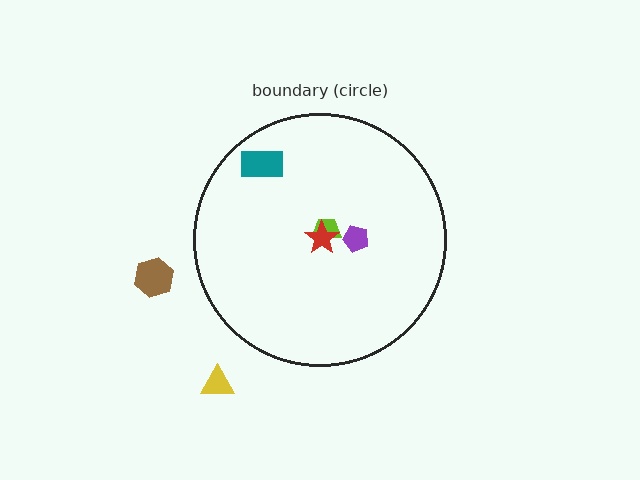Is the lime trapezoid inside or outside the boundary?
Inside.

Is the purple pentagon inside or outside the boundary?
Inside.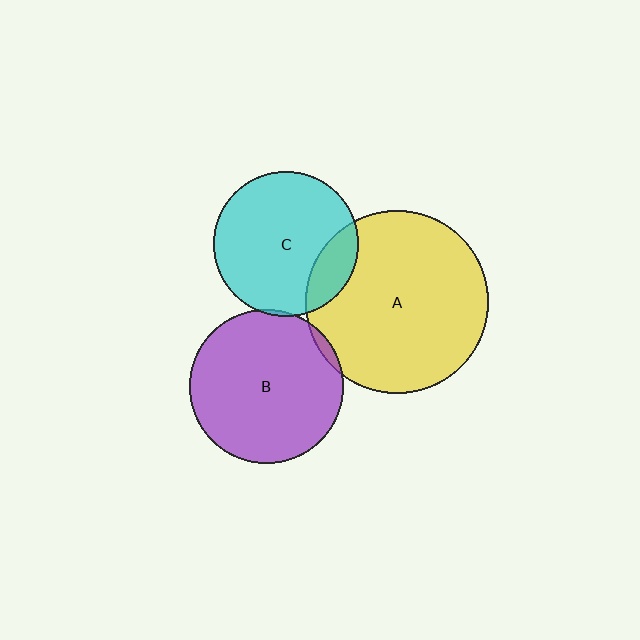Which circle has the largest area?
Circle A (yellow).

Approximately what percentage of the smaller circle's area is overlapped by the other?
Approximately 15%.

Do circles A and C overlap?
Yes.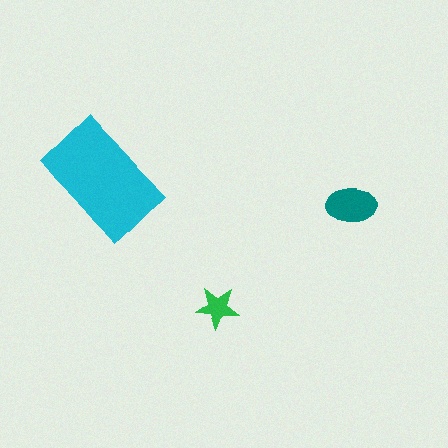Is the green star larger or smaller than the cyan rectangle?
Smaller.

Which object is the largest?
The cyan rectangle.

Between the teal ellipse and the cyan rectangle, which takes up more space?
The cyan rectangle.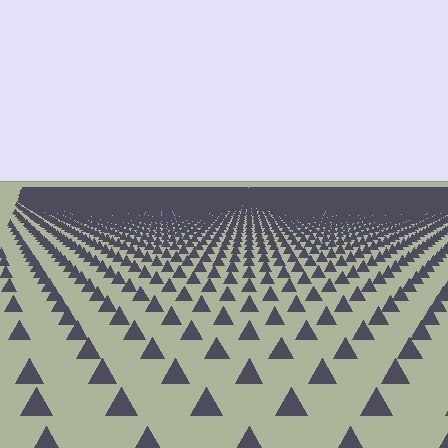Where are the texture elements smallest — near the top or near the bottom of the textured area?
Near the top.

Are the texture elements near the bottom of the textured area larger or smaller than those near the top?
Larger. Near the bottom, elements are closer to the viewer and appear at a bigger on-screen size.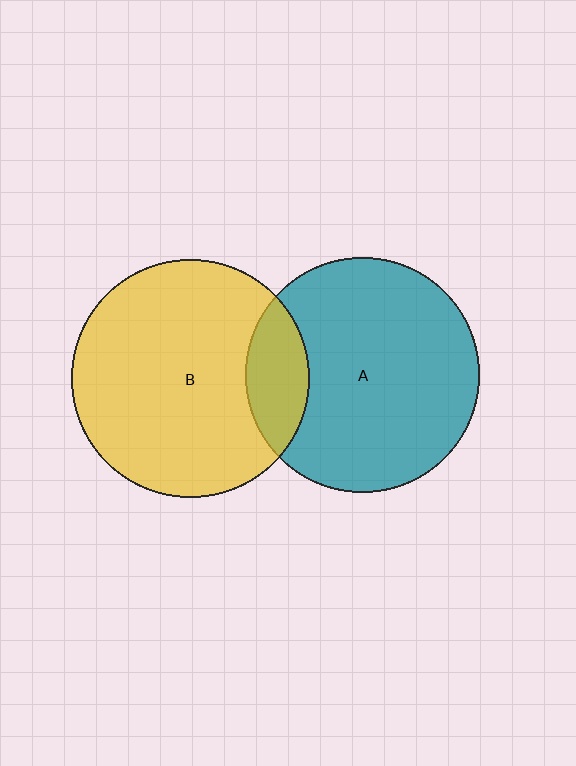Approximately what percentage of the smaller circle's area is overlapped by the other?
Approximately 15%.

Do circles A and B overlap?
Yes.